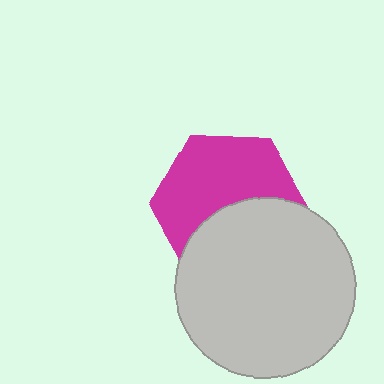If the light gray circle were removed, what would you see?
You would see the complete magenta hexagon.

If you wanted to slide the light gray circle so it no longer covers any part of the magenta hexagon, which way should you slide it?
Slide it down — that is the most direct way to separate the two shapes.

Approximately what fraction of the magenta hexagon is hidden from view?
Roughly 42% of the magenta hexagon is hidden behind the light gray circle.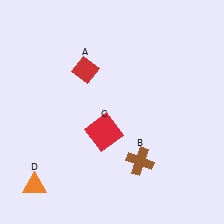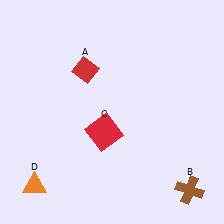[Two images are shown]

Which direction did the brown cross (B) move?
The brown cross (B) moved right.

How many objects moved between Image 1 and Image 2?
1 object moved between the two images.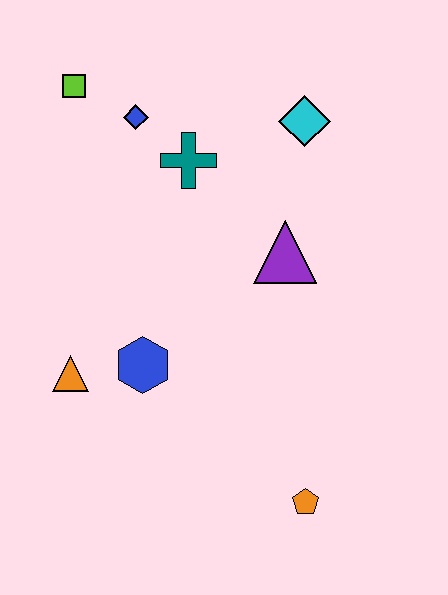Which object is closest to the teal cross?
The blue diamond is closest to the teal cross.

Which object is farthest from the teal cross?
The orange pentagon is farthest from the teal cross.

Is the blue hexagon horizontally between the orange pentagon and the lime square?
Yes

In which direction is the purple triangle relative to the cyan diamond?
The purple triangle is below the cyan diamond.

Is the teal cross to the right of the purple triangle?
No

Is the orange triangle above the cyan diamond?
No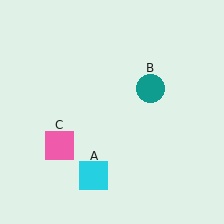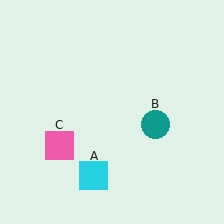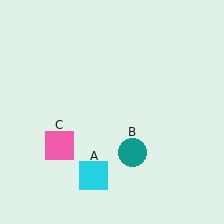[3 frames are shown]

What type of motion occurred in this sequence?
The teal circle (object B) rotated clockwise around the center of the scene.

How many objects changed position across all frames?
1 object changed position: teal circle (object B).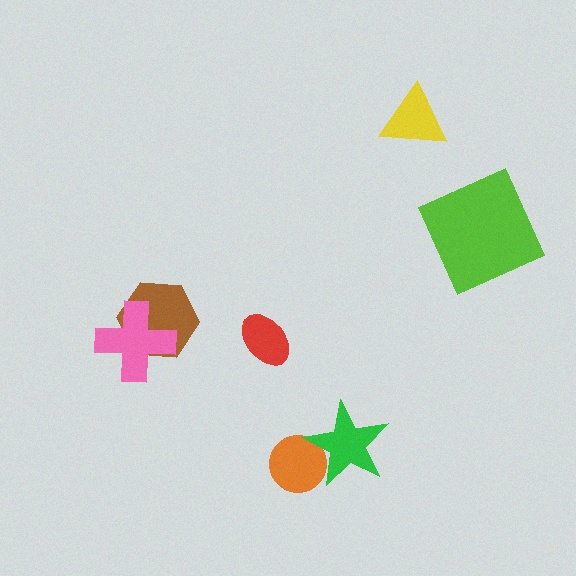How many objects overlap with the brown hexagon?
1 object overlaps with the brown hexagon.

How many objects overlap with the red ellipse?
0 objects overlap with the red ellipse.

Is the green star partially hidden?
No, no other shape covers it.